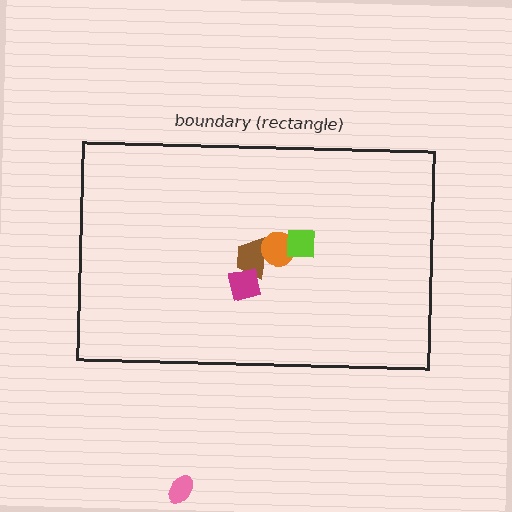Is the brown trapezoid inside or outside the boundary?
Inside.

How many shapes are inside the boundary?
4 inside, 1 outside.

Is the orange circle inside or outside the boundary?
Inside.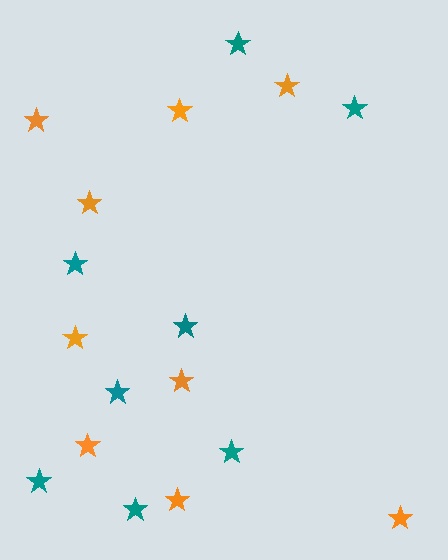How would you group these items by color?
There are 2 groups: one group of orange stars (9) and one group of teal stars (8).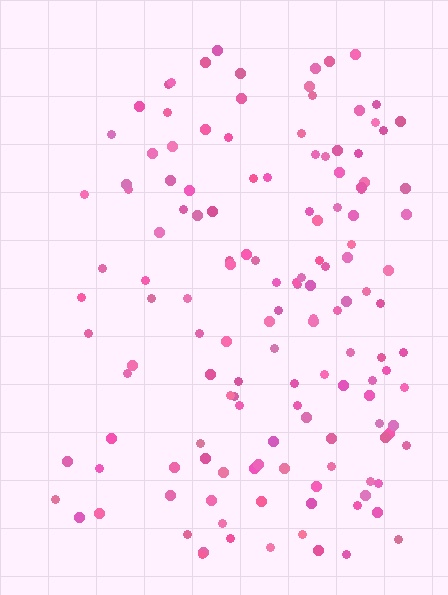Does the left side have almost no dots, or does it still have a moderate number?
Still a moderate number, just noticeably fewer than the right.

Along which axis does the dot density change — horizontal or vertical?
Horizontal.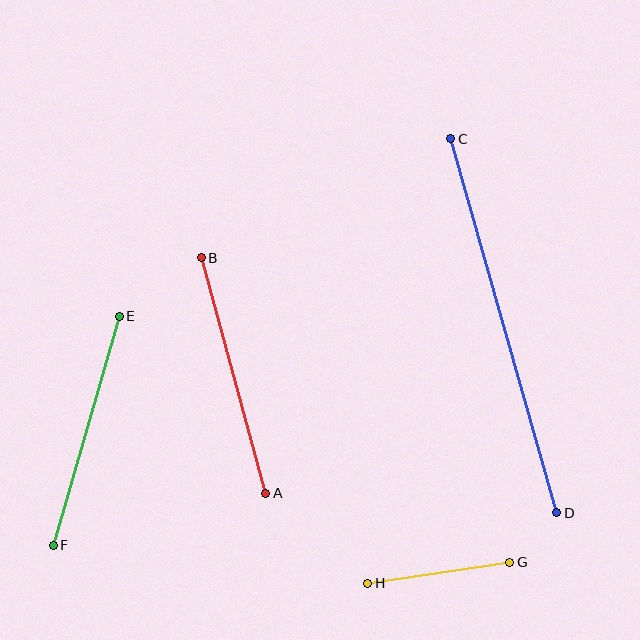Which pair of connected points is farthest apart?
Points C and D are farthest apart.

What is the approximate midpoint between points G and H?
The midpoint is at approximately (439, 573) pixels.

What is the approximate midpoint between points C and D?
The midpoint is at approximately (504, 326) pixels.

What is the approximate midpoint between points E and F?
The midpoint is at approximately (86, 431) pixels.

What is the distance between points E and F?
The distance is approximately 238 pixels.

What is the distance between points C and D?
The distance is approximately 388 pixels.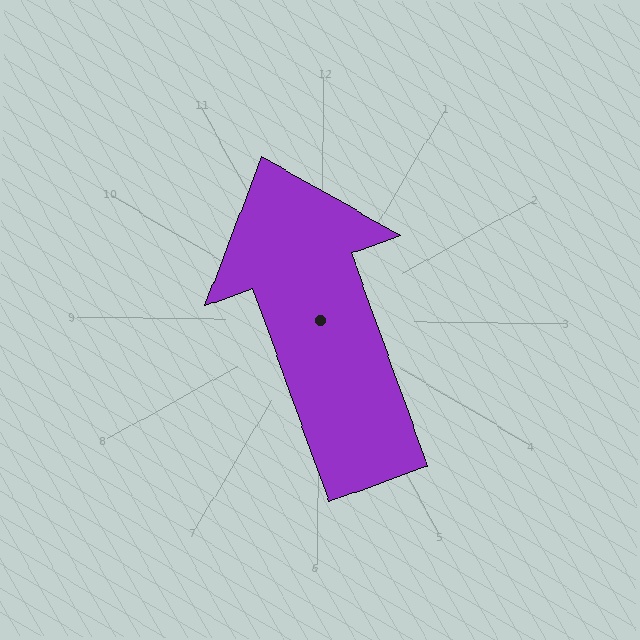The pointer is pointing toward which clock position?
Roughly 11 o'clock.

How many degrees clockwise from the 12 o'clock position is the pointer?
Approximately 340 degrees.